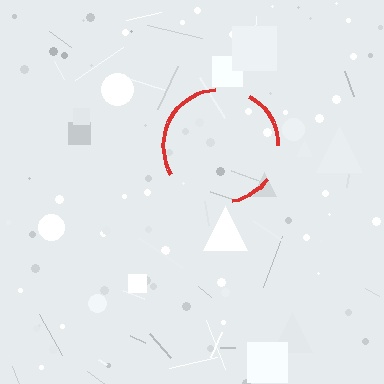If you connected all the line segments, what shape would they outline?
They would outline a circle.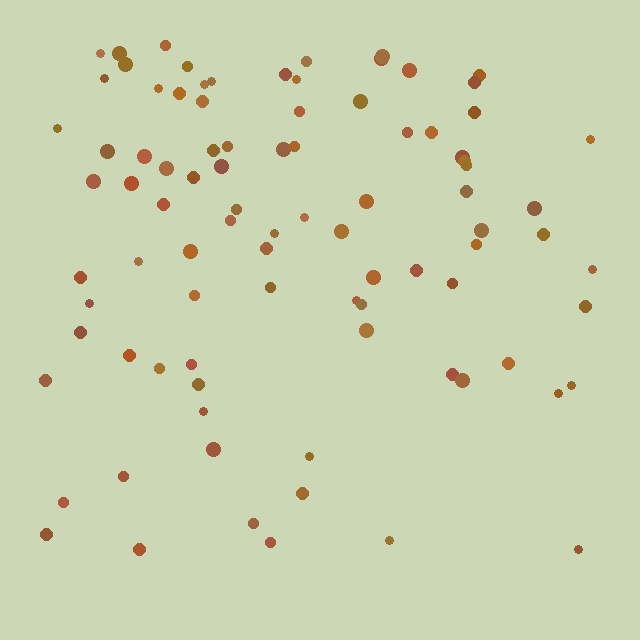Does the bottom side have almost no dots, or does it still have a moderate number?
Still a moderate number, just noticeably fewer than the top.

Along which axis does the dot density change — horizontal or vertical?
Vertical.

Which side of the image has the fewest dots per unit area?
The bottom.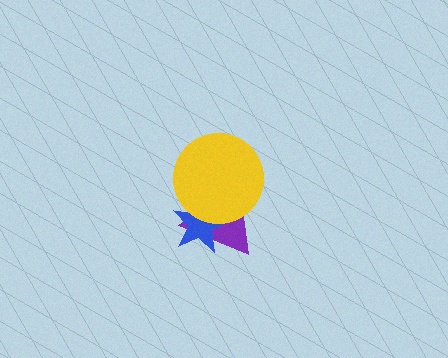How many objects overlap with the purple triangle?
2 objects overlap with the purple triangle.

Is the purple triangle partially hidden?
Yes, it is partially covered by another shape.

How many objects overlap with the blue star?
2 objects overlap with the blue star.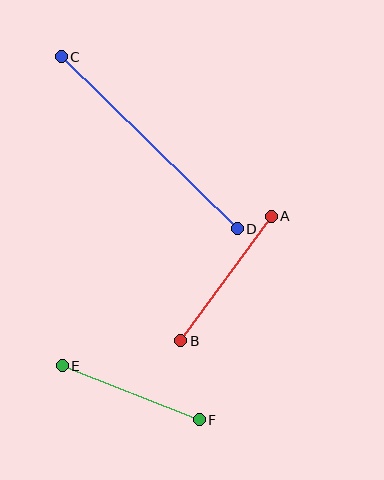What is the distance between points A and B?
The distance is approximately 154 pixels.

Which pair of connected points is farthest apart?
Points C and D are farthest apart.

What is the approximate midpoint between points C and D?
The midpoint is at approximately (149, 143) pixels.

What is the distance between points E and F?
The distance is approximately 147 pixels.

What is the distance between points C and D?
The distance is approximately 246 pixels.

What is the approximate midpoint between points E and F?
The midpoint is at approximately (131, 393) pixels.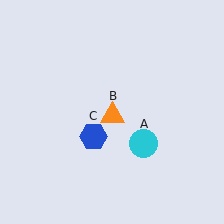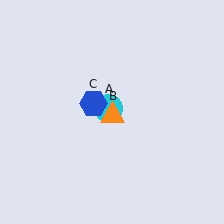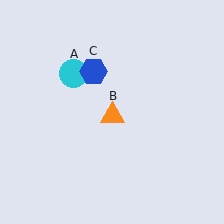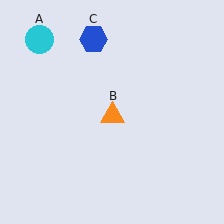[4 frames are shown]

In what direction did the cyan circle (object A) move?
The cyan circle (object A) moved up and to the left.